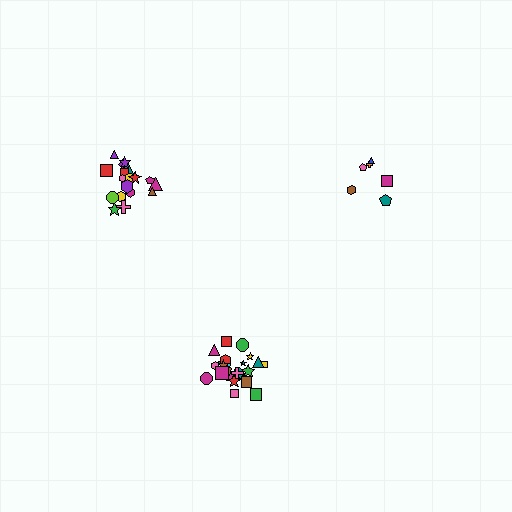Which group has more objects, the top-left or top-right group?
The top-left group.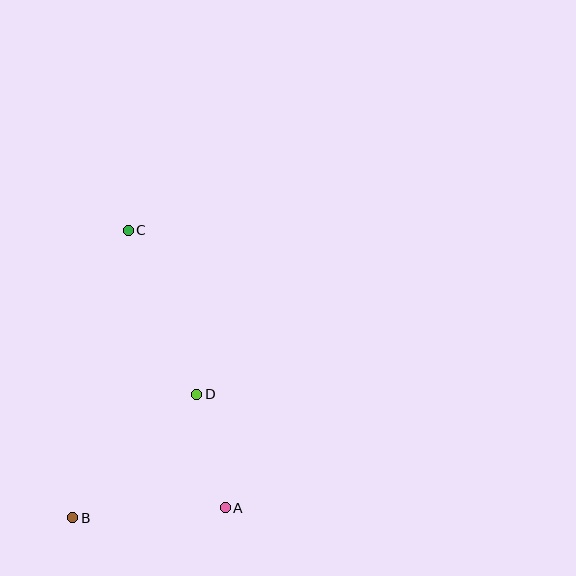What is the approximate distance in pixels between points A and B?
The distance between A and B is approximately 153 pixels.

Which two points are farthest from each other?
Points A and C are farthest from each other.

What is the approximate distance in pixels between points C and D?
The distance between C and D is approximately 178 pixels.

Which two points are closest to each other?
Points A and D are closest to each other.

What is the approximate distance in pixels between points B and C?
The distance between B and C is approximately 293 pixels.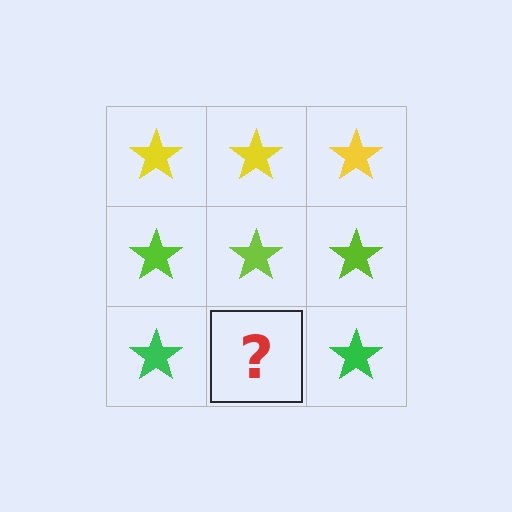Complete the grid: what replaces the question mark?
The question mark should be replaced with a green star.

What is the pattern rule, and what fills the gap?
The rule is that each row has a consistent color. The gap should be filled with a green star.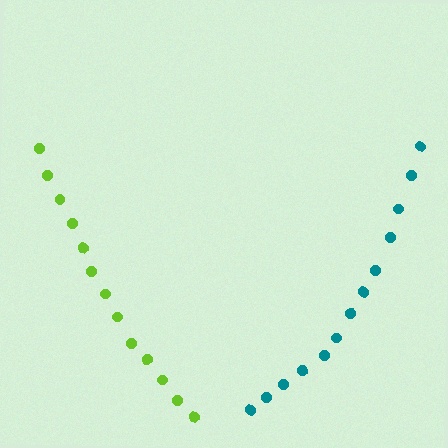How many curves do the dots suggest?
There are 2 distinct paths.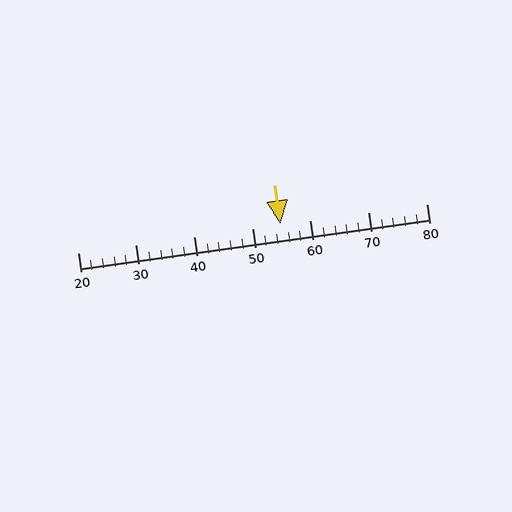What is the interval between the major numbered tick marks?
The major tick marks are spaced 10 units apart.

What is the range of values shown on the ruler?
The ruler shows values from 20 to 80.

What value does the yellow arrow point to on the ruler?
The yellow arrow points to approximately 55.